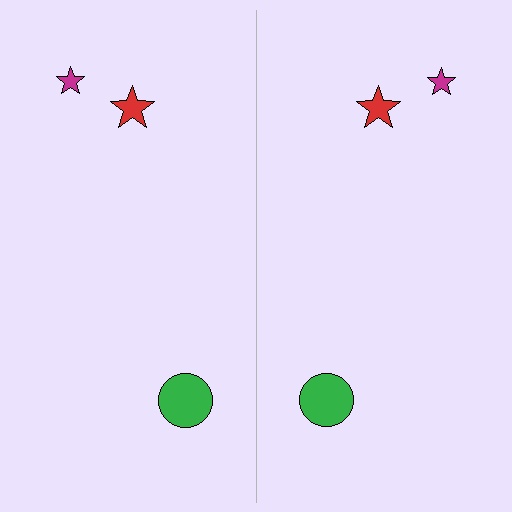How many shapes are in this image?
There are 6 shapes in this image.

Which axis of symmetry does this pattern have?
The pattern has a vertical axis of symmetry running through the center of the image.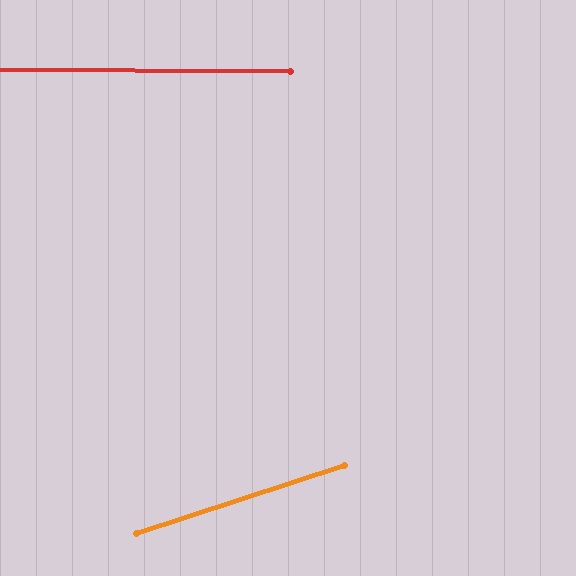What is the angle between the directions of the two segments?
Approximately 19 degrees.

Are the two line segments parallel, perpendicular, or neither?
Neither parallel nor perpendicular — they differ by about 19°.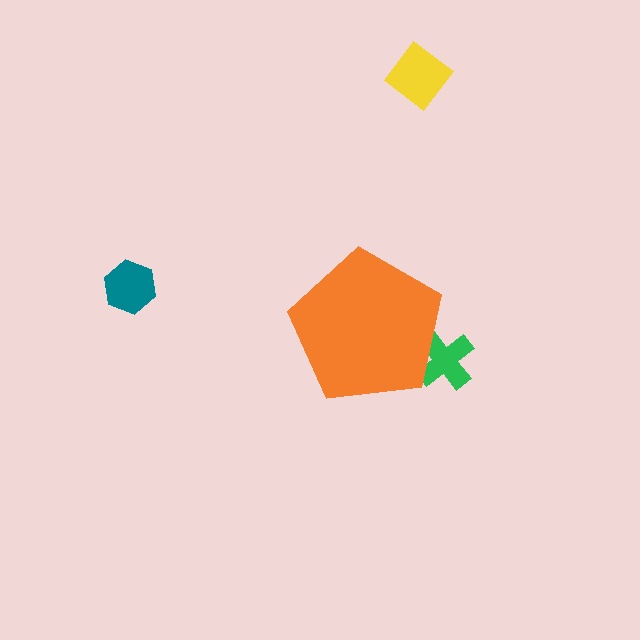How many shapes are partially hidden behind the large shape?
1 shape is partially hidden.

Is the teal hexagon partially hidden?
No, the teal hexagon is fully visible.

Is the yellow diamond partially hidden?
No, the yellow diamond is fully visible.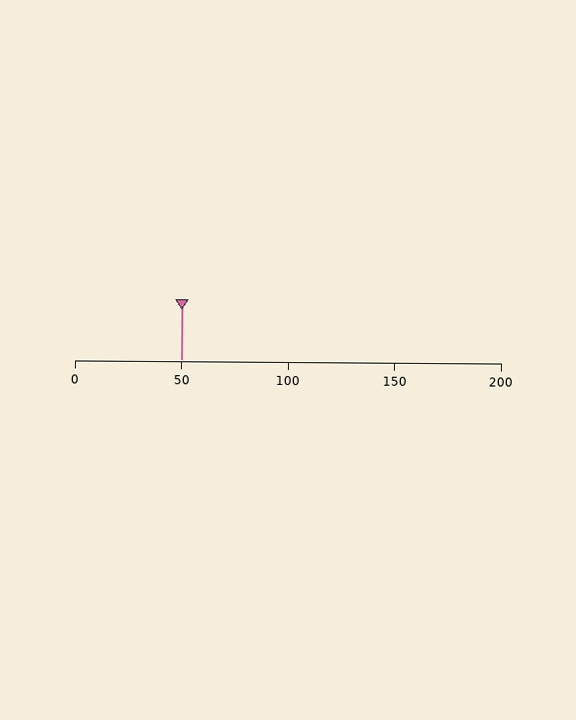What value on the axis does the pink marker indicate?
The marker indicates approximately 50.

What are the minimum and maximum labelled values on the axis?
The axis runs from 0 to 200.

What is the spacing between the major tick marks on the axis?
The major ticks are spaced 50 apart.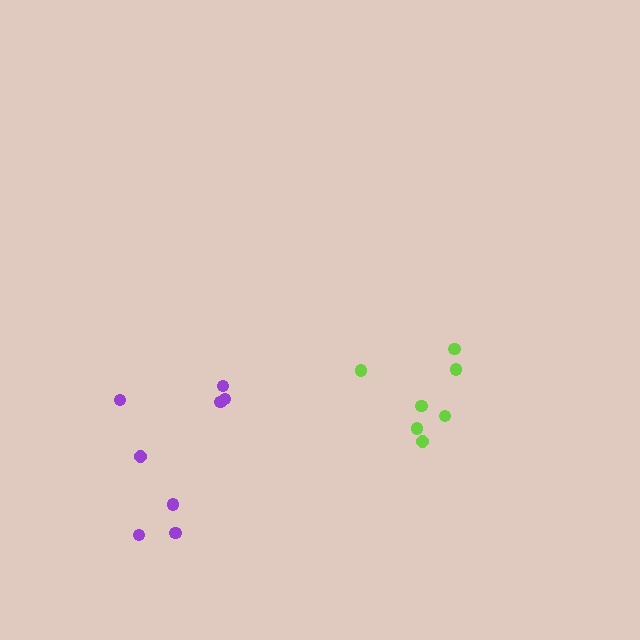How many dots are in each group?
Group 1: 7 dots, Group 2: 8 dots (15 total).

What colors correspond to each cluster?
The clusters are colored: lime, purple.